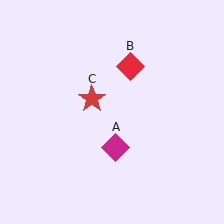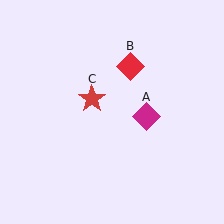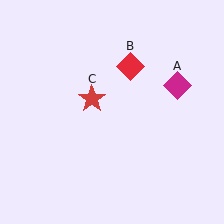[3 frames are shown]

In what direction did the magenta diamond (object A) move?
The magenta diamond (object A) moved up and to the right.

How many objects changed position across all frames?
1 object changed position: magenta diamond (object A).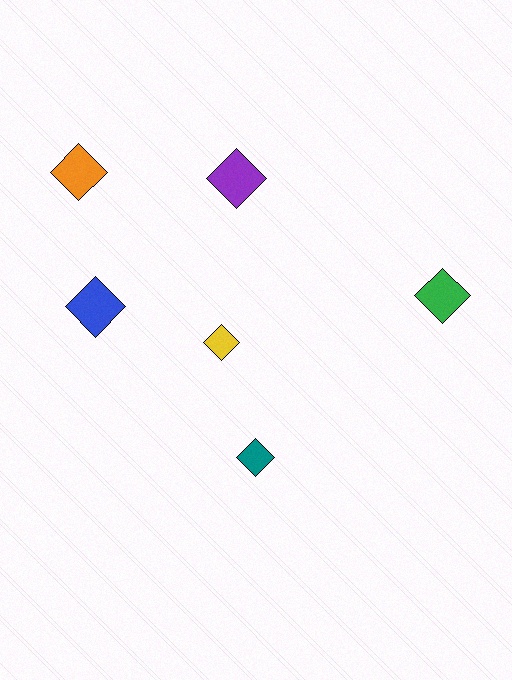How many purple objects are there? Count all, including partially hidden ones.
There is 1 purple object.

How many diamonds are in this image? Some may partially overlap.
There are 6 diamonds.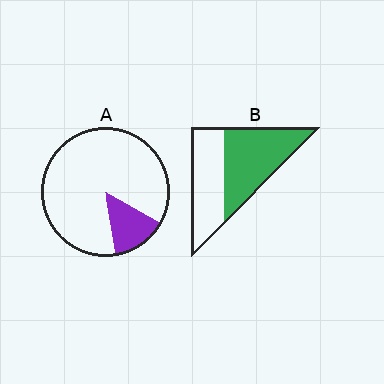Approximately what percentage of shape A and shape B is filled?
A is approximately 15% and B is approximately 55%.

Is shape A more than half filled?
No.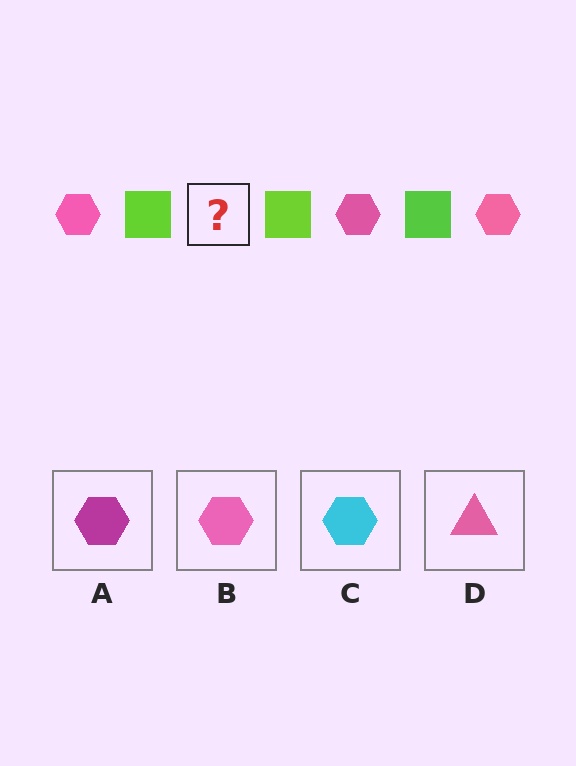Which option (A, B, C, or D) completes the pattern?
B.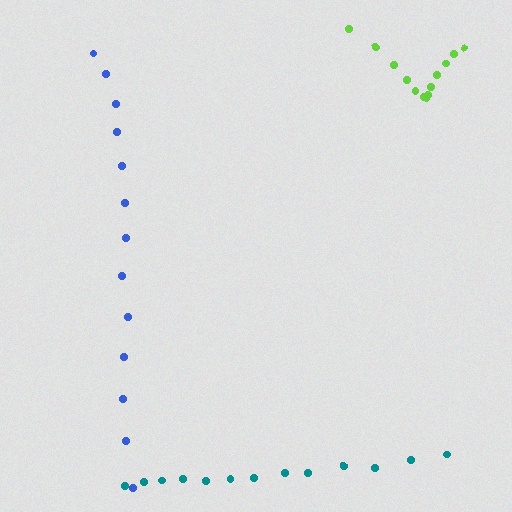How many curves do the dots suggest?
There are 3 distinct paths.